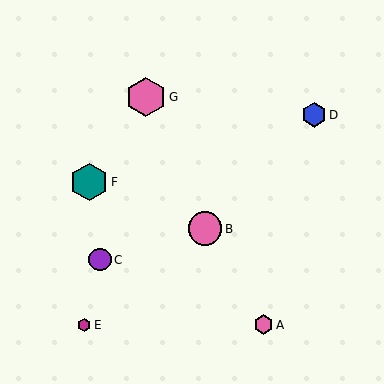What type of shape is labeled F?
Shape F is a teal hexagon.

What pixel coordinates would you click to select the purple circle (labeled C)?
Click at (100, 260) to select the purple circle C.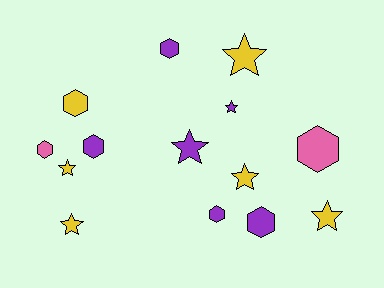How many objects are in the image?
There are 14 objects.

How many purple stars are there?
There are 2 purple stars.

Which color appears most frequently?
Yellow, with 6 objects.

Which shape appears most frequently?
Hexagon, with 7 objects.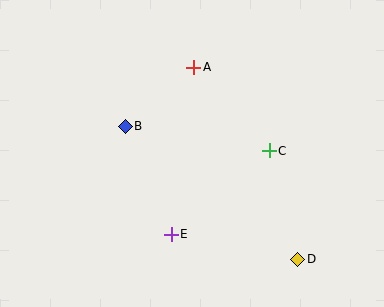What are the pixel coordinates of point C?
Point C is at (269, 151).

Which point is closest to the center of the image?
Point B at (125, 126) is closest to the center.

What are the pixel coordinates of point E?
Point E is at (171, 234).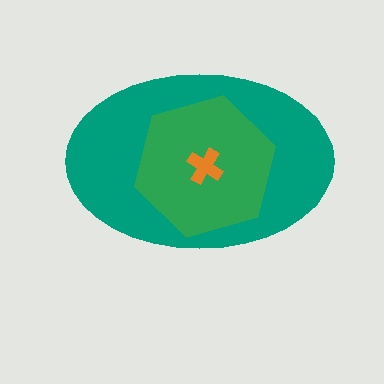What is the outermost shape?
The teal ellipse.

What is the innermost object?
The orange cross.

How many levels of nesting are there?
3.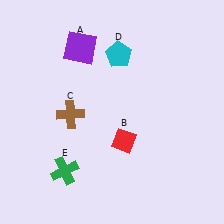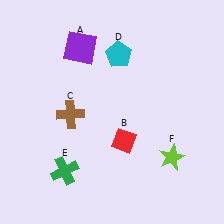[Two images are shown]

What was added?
A lime star (F) was added in Image 2.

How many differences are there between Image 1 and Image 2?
There is 1 difference between the two images.